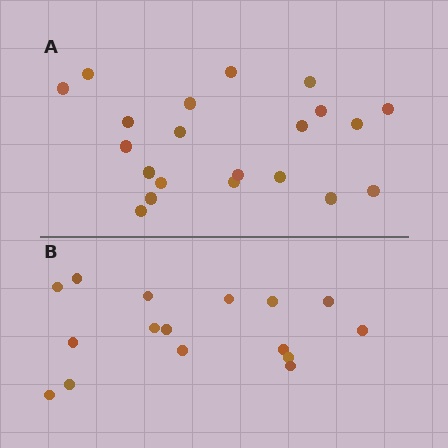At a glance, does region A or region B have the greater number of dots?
Region A (the top region) has more dots.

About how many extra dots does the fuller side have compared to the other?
Region A has about 5 more dots than region B.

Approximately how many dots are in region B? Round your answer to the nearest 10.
About 20 dots. (The exact count is 16, which rounds to 20.)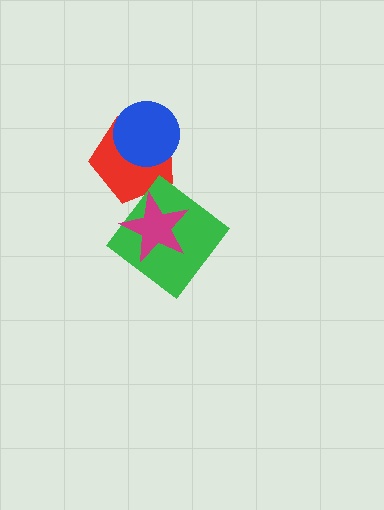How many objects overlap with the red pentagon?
2 objects overlap with the red pentagon.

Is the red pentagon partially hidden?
Yes, it is partially covered by another shape.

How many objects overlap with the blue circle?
1 object overlaps with the blue circle.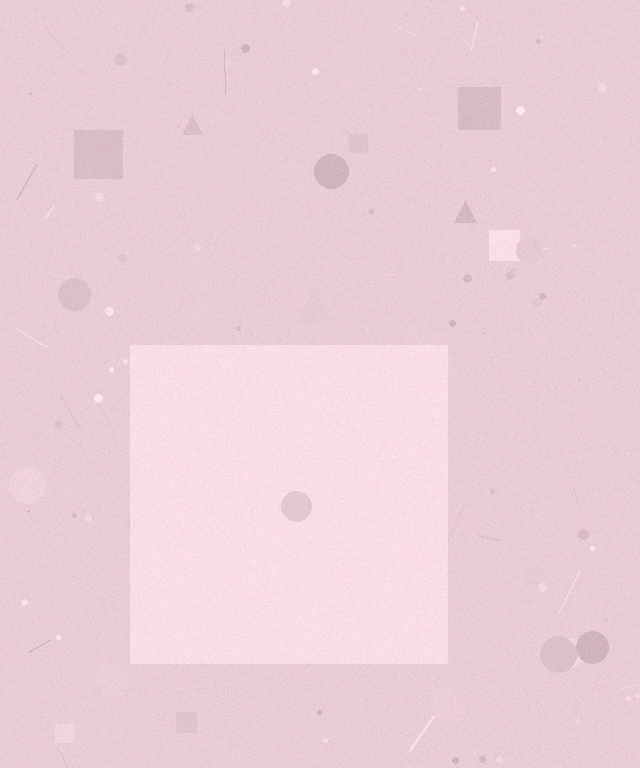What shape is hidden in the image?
A square is hidden in the image.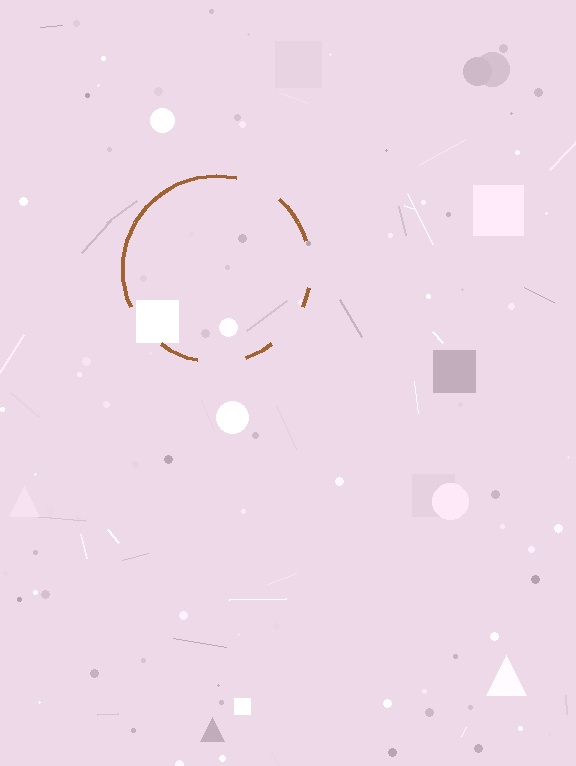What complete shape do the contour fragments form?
The contour fragments form a circle.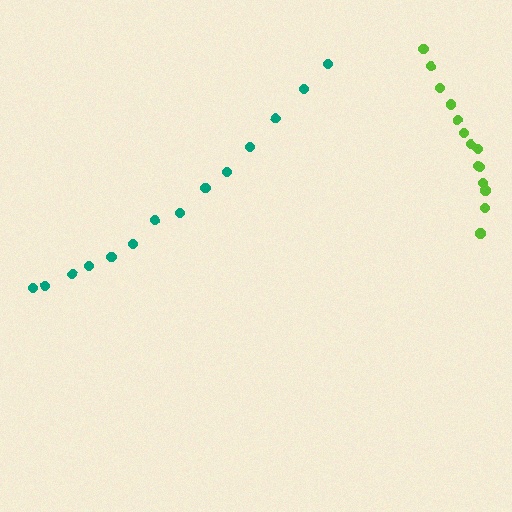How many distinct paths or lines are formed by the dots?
There are 2 distinct paths.